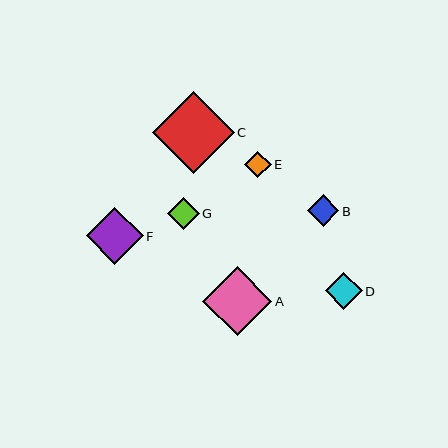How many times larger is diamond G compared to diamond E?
Diamond G is approximately 1.2 times the size of diamond E.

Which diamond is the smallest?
Diamond E is the smallest with a size of approximately 27 pixels.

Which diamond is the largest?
Diamond C is the largest with a size of approximately 82 pixels.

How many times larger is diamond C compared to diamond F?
Diamond C is approximately 1.4 times the size of diamond F.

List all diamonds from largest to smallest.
From largest to smallest: C, A, F, D, G, B, E.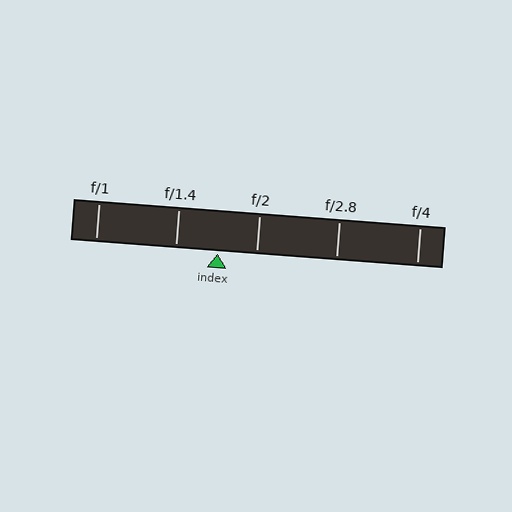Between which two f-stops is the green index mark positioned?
The index mark is between f/1.4 and f/2.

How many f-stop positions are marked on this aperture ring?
There are 5 f-stop positions marked.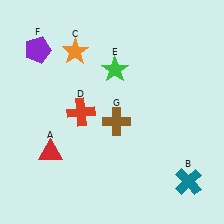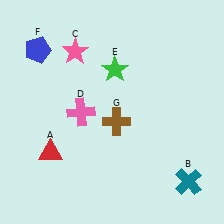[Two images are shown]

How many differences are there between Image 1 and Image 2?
There are 3 differences between the two images.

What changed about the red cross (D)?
In Image 1, D is red. In Image 2, it changed to pink.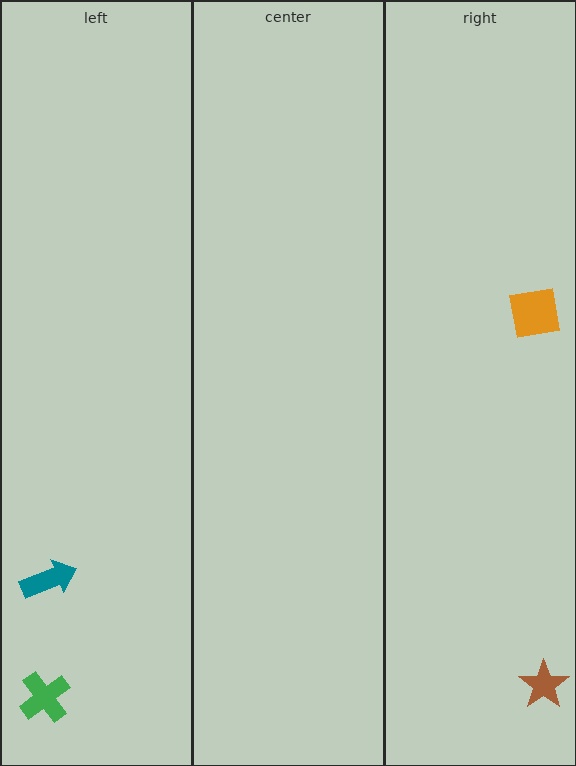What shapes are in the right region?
The orange square, the brown star.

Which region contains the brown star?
The right region.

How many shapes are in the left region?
2.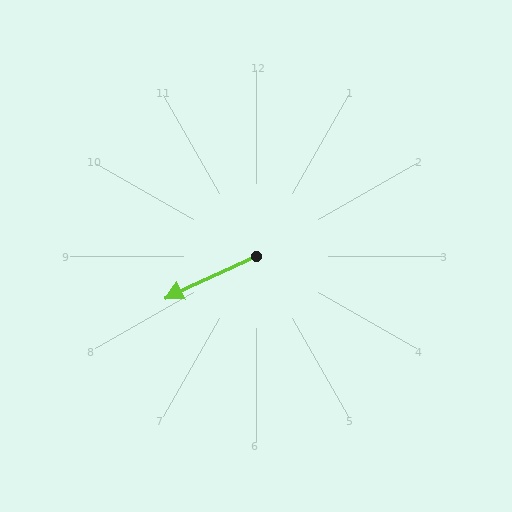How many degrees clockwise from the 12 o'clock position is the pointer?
Approximately 245 degrees.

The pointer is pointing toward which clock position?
Roughly 8 o'clock.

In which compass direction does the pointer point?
Southwest.